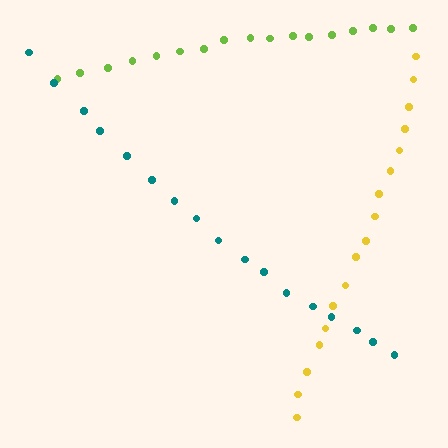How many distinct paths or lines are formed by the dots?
There are 3 distinct paths.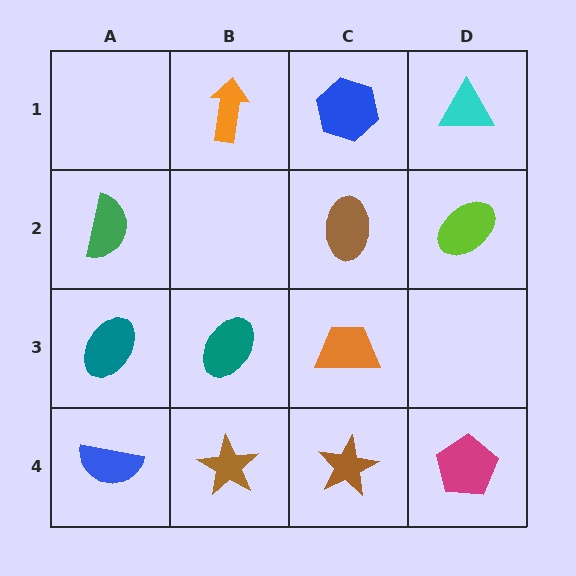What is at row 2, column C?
A brown ellipse.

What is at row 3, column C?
An orange trapezoid.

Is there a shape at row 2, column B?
No, that cell is empty.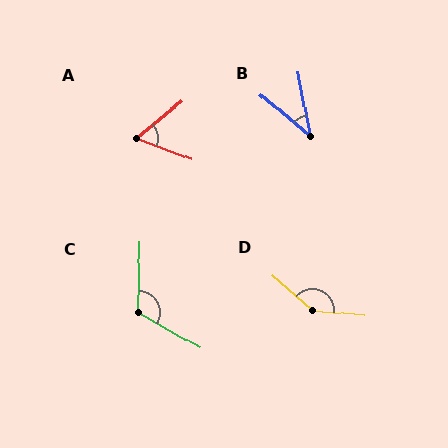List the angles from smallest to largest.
B (39°), A (61°), C (118°), D (146°).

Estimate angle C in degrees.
Approximately 118 degrees.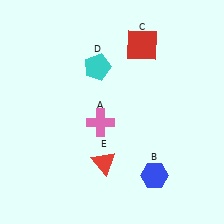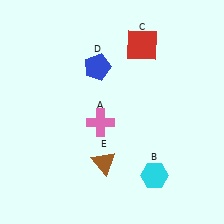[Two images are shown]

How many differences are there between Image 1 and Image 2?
There are 3 differences between the two images.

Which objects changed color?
B changed from blue to cyan. D changed from cyan to blue. E changed from red to brown.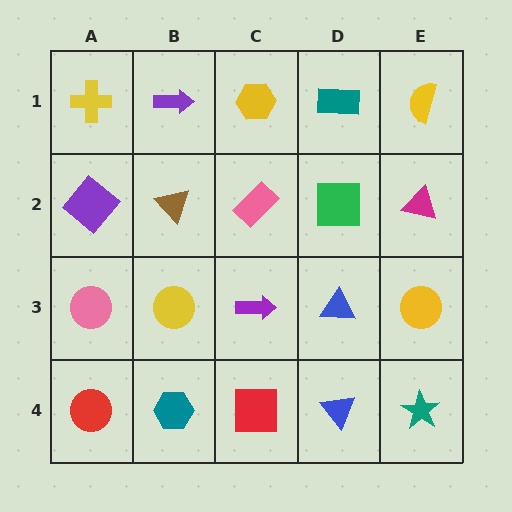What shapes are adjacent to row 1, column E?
A magenta triangle (row 2, column E), a teal rectangle (row 1, column D).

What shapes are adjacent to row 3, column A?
A purple diamond (row 2, column A), a red circle (row 4, column A), a yellow circle (row 3, column B).